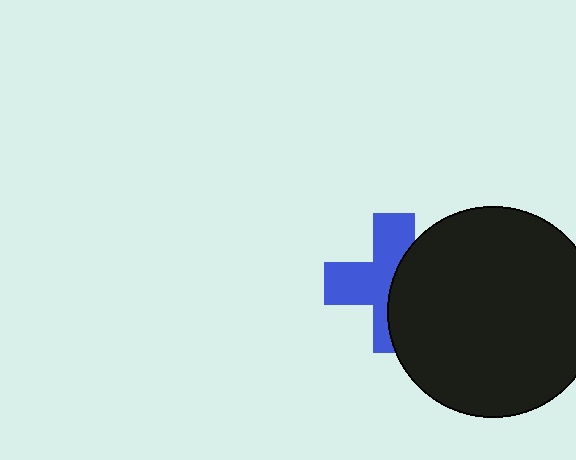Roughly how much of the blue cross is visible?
About half of it is visible (roughly 55%).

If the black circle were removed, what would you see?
You would see the complete blue cross.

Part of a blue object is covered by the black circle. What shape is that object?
It is a cross.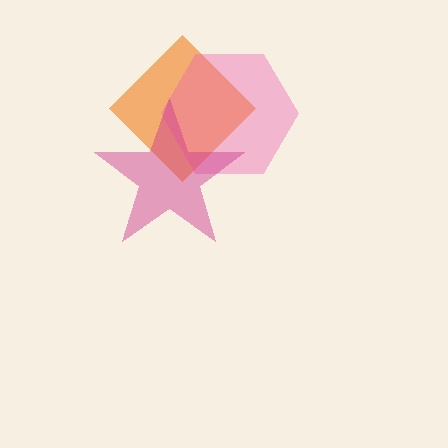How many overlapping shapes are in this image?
There are 3 overlapping shapes in the image.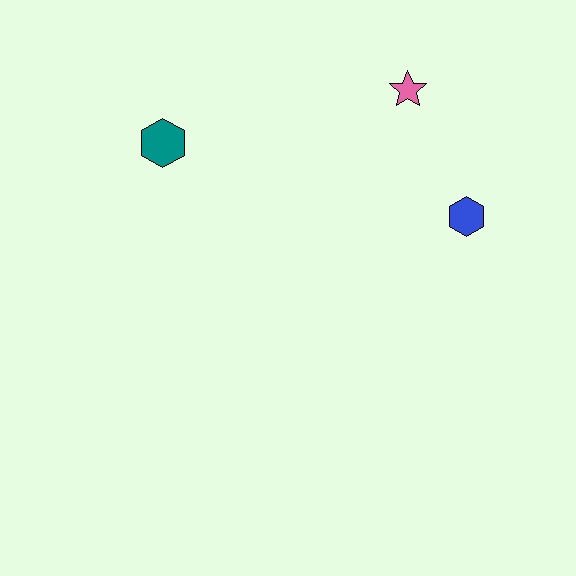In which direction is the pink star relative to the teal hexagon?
The pink star is to the right of the teal hexagon.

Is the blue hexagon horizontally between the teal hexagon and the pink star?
No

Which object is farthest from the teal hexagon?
The blue hexagon is farthest from the teal hexagon.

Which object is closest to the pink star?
The blue hexagon is closest to the pink star.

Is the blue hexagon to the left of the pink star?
No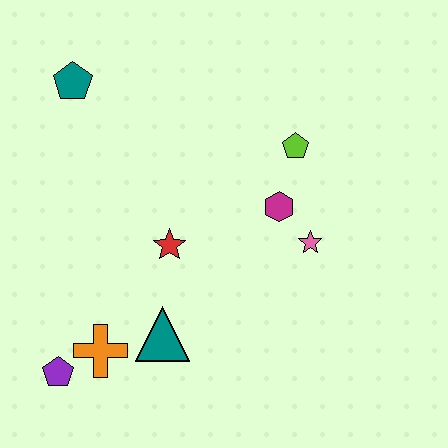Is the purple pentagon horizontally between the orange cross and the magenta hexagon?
No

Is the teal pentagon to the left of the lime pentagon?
Yes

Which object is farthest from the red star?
The teal pentagon is farthest from the red star.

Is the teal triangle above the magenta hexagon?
No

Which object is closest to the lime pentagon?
The magenta hexagon is closest to the lime pentagon.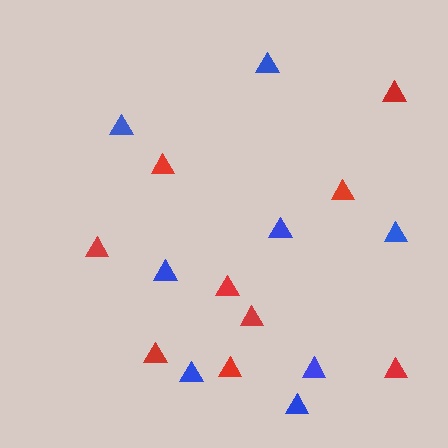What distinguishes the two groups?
There are 2 groups: one group of red triangles (9) and one group of blue triangles (8).